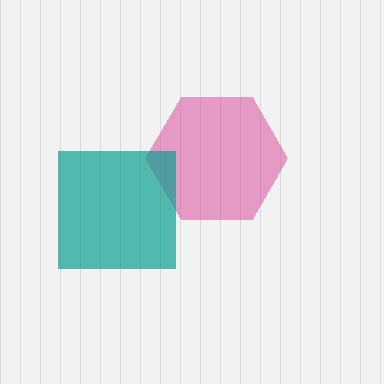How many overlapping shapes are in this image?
There are 2 overlapping shapes in the image.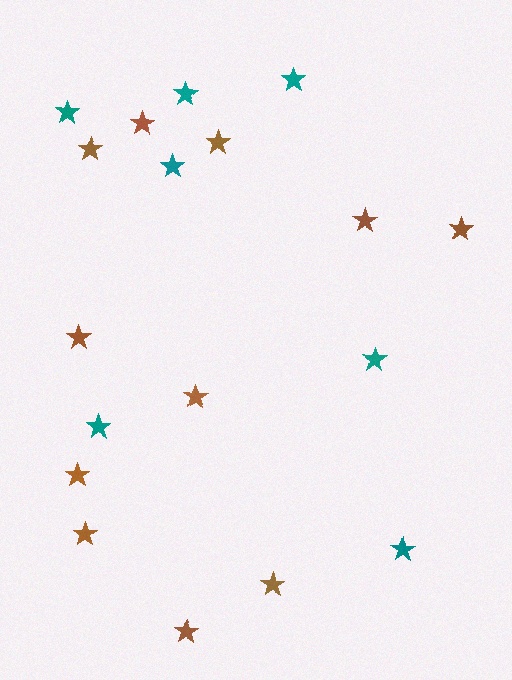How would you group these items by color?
There are 2 groups: one group of teal stars (7) and one group of brown stars (11).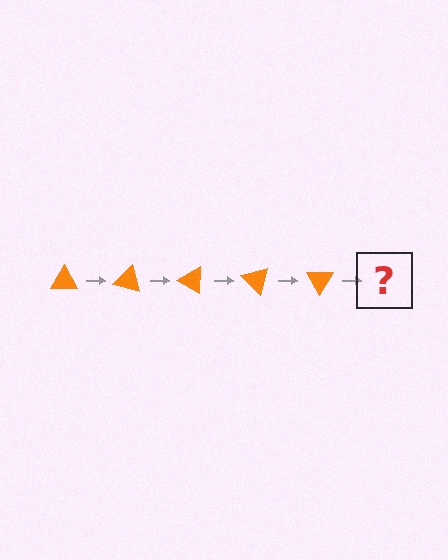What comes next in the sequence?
The next element should be an orange triangle rotated 75 degrees.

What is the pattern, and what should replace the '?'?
The pattern is that the triangle rotates 15 degrees each step. The '?' should be an orange triangle rotated 75 degrees.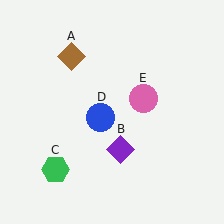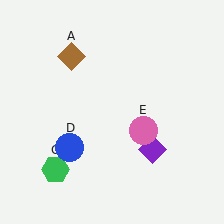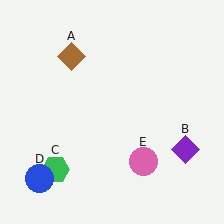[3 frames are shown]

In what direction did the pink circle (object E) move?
The pink circle (object E) moved down.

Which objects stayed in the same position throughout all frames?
Brown diamond (object A) and green hexagon (object C) remained stationary.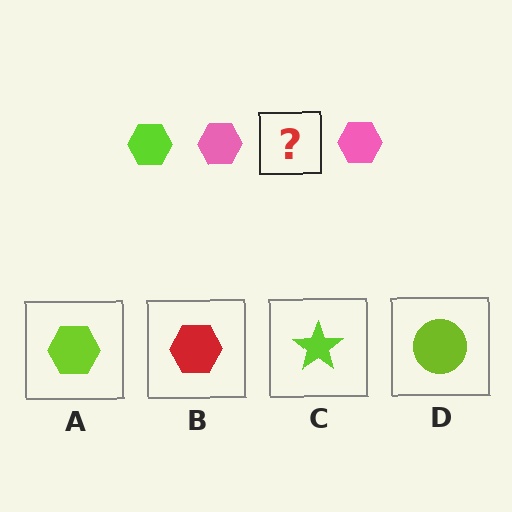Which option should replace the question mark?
Option A.